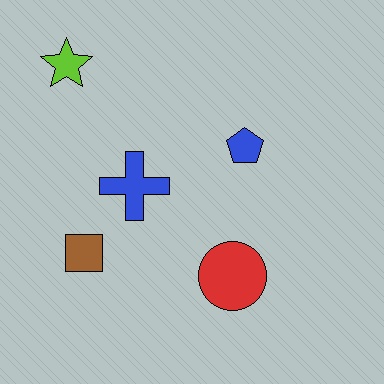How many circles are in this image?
There is 1 circle.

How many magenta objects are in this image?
There are no magenta objects.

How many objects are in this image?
There are 5 objects.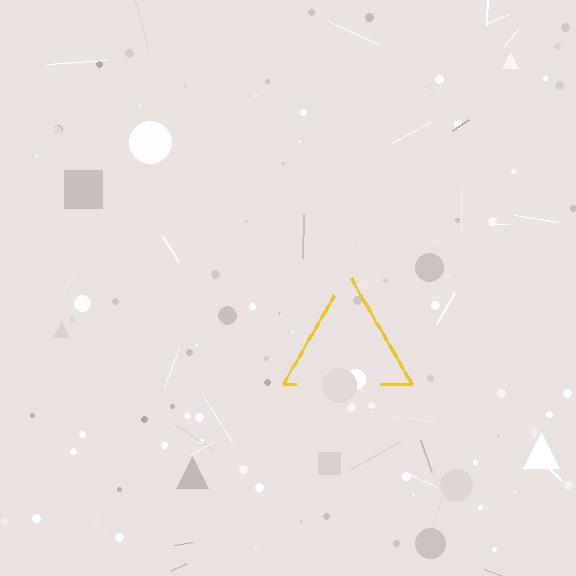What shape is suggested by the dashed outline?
The dashed outline suggests a triangle.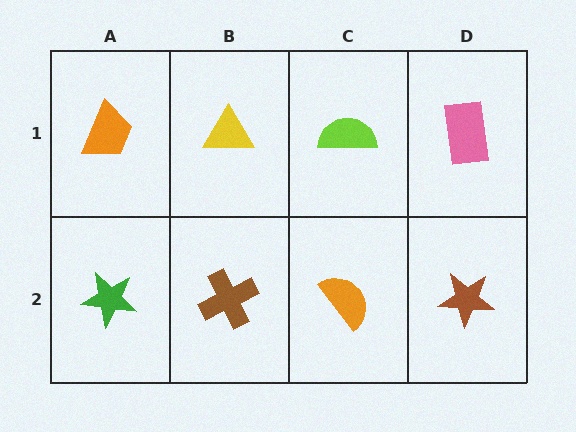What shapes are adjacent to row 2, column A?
An orange trapezoid (row 1, column A), a brown cross (row 2, column B).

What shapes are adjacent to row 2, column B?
A yellow triangle (row 1, column B), a green star (row 2, column A), an orange semicircle (row 2, column C).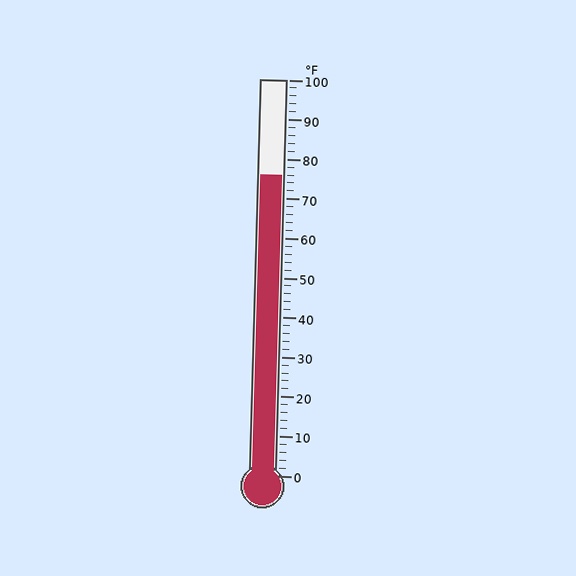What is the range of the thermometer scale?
The thermometer scale ranges from 0°F to 100°F.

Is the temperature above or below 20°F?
The temperature is above 20°F.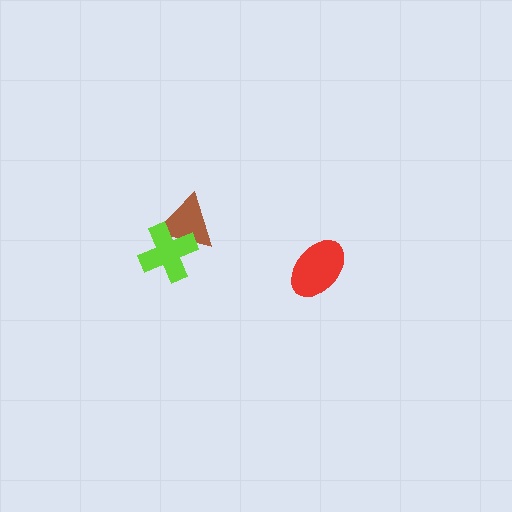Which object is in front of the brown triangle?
The lime cross is in front of the brown triangle.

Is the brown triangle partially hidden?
Yes, it is partially covered by another shape.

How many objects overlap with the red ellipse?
0 objects overlap with the red ellipse.